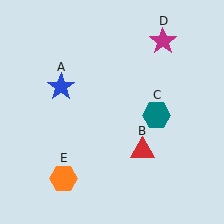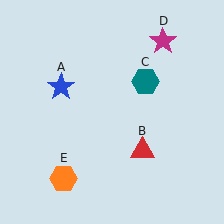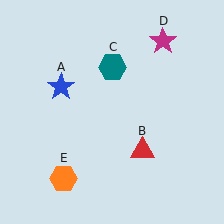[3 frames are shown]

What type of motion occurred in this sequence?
The teal hexagon (object C) rotated counterclockwise around the center of the scene.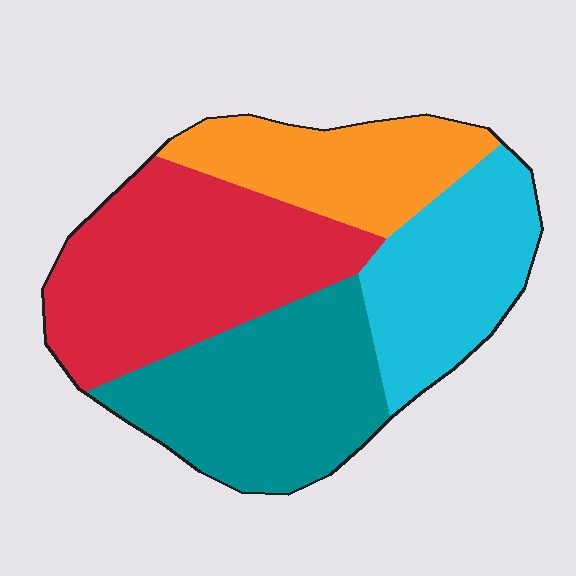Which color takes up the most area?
Red, at roughly 35%.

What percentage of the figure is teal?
Teal covers roughly 30% of the figure.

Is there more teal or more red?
Red.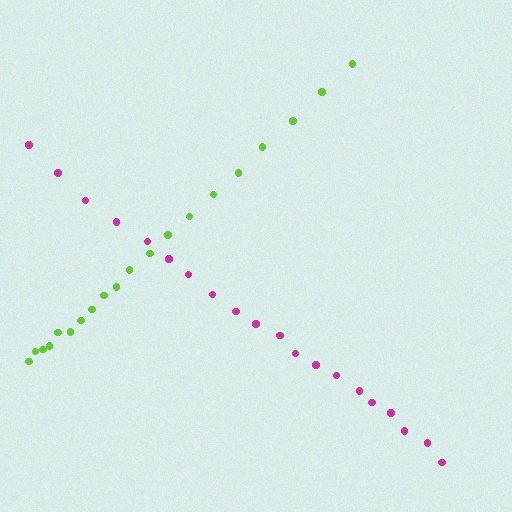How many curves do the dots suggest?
There are 2 distinct paths.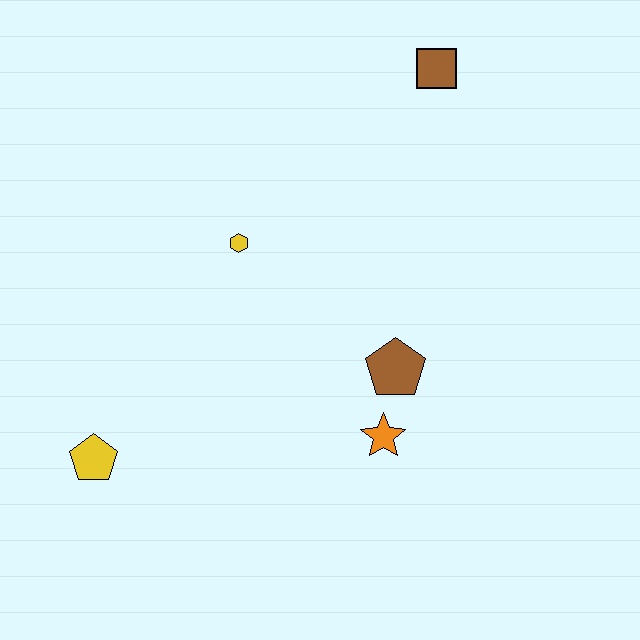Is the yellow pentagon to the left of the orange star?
Yes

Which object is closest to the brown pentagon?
The orange star is closest to the brown pentagon.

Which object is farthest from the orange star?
The brown square is farthest from the orange star.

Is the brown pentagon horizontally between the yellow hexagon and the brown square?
Yes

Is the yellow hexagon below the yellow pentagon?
No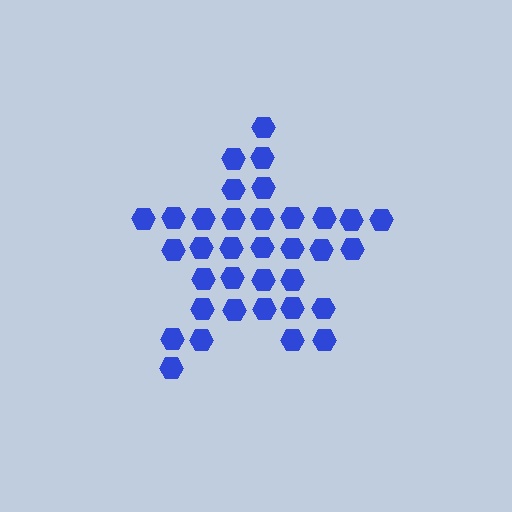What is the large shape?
The large shape is a star.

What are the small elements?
The small elements are hexagons.